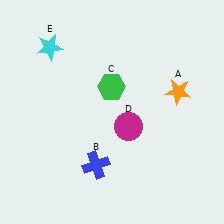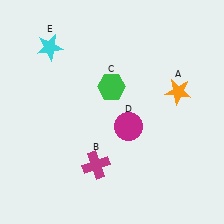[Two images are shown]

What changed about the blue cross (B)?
In Image 1, B is blue. In Image 2, it changed to magenta.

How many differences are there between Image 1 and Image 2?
There is 1 difference between the two images.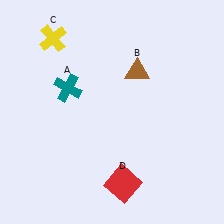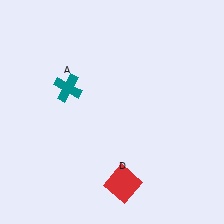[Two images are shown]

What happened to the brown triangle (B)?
The brown triangle (B) was removed in Image 2. It was in the top-right area of Image 1.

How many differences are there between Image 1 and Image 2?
There are 2 differences between the two images.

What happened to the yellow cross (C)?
The yellow cross (C) was removed in Image 2. It was in the top-left area of Image 1.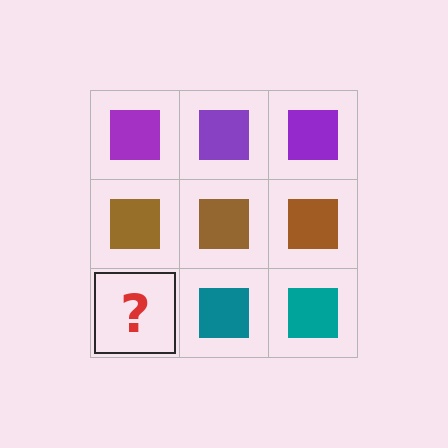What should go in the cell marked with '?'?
The missing cell should contain a teal square.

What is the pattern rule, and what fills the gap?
The rule is that each row has a consistent color. The gap should be filled with a teal square.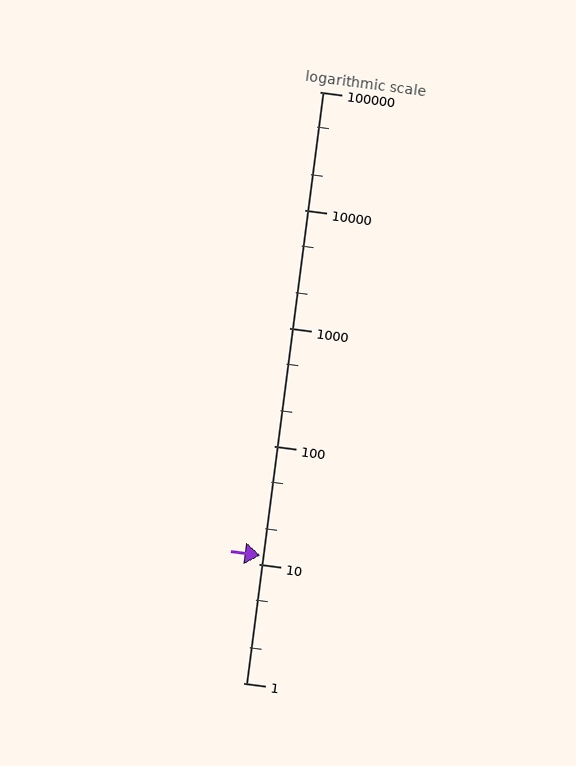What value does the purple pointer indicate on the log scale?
The pointer indicates approximately 12.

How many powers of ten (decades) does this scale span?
The scale spans 5 decades, from 1 to 100000.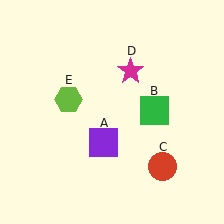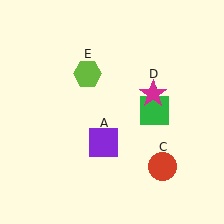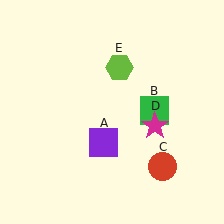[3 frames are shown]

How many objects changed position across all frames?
2 objects changed position: magenta star (object D), lime hexagon (object E).